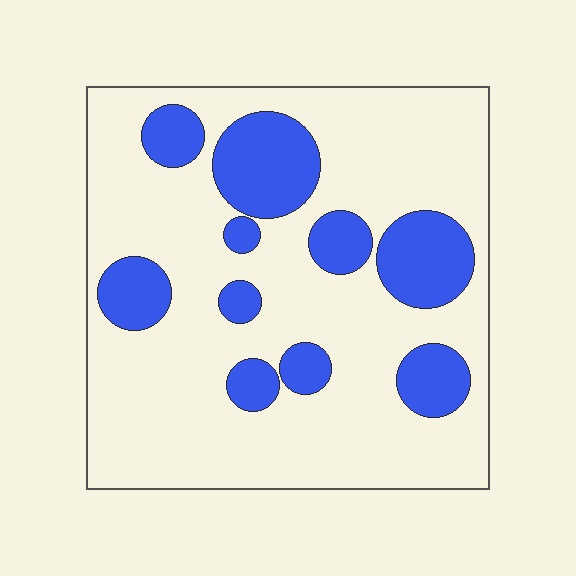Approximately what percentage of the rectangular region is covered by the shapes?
Approximately 25%.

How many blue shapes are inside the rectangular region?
10.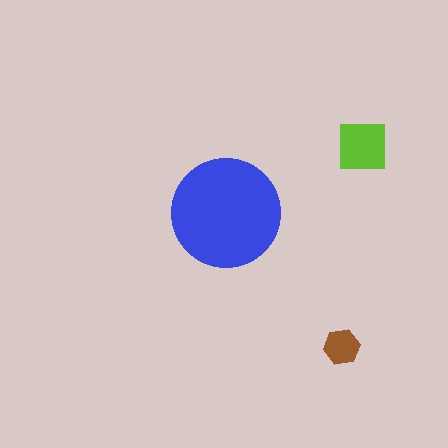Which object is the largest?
The blue circle.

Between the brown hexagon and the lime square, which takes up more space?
The lime square.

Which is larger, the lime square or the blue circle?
The blue circle.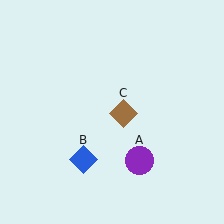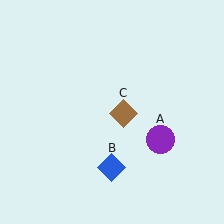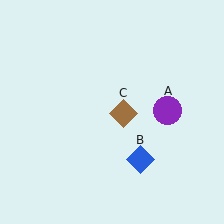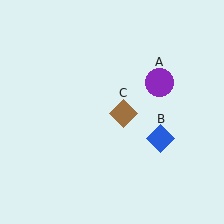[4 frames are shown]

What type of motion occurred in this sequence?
The purple circle (object A), blue diamond (object B) rotated counterclockwise around the center of the scene.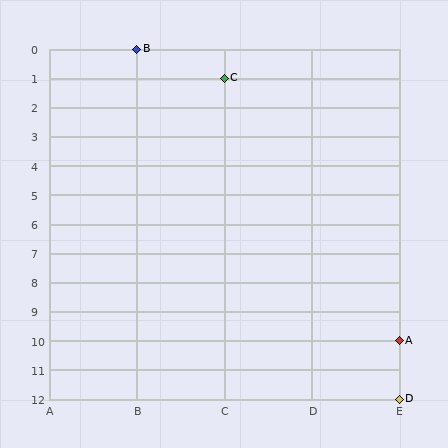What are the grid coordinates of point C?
Point C is at grid coordinates (C, 1).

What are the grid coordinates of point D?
Point D is at grid coordinates (E, 12).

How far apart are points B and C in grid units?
Points B and C are 1 column and 1 row apart (about 1.4 grid units diagonally).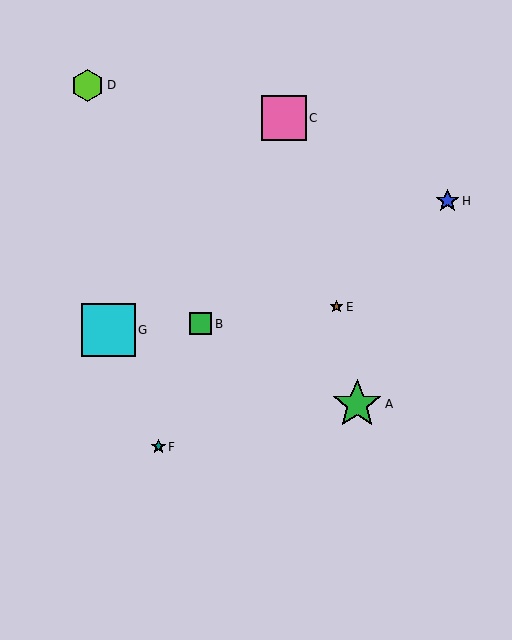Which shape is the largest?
The cyan square (labeled G) is the largest.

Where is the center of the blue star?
The center of the blue star is at (447, 201).